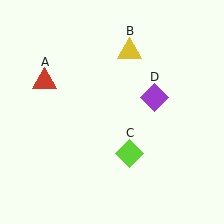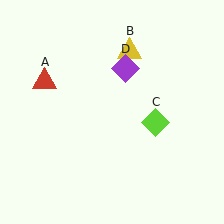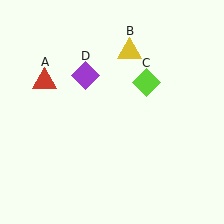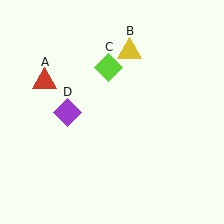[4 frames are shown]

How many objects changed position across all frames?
2 objects changed position: lime diamond (object C), purple diamond (object D).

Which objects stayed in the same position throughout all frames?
Red triangle (object A) and yellow triangle (object B) remained stationary.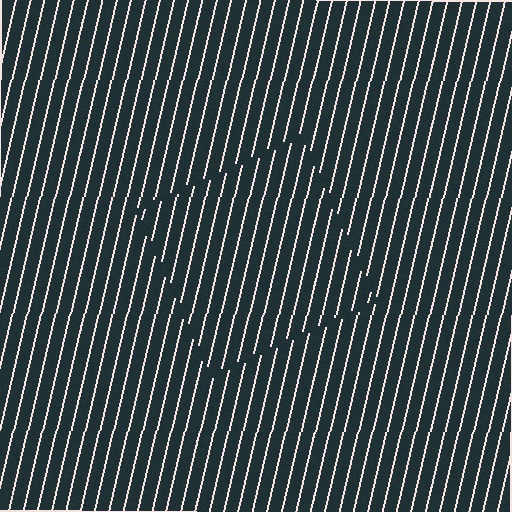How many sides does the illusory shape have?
4 sides — the line-ends trace a square.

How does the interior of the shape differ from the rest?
The interior of the shape contains the same grating, shifted by half a period — the contour is defined by the phase discontinuity where line-ends from the inner and outer gratings abut.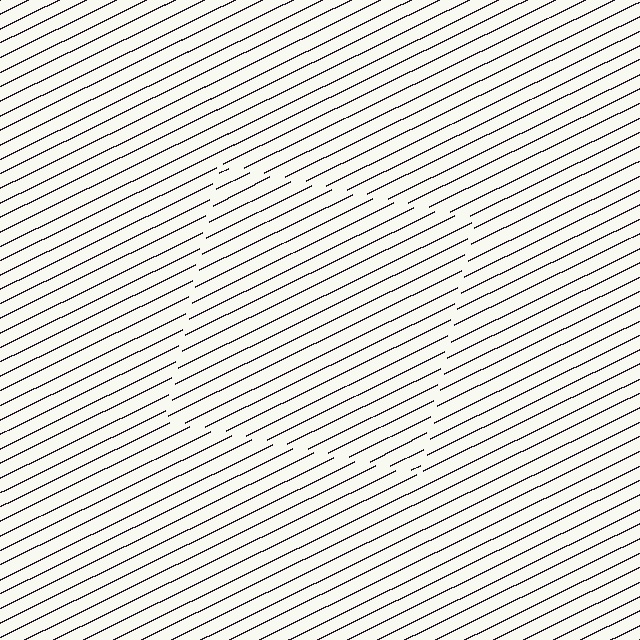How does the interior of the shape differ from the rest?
The interior of the shape contains the same grating, shifted by half a period — the contour is defined by the phase discontinuity where line-ends from the inner and outer gratings abut.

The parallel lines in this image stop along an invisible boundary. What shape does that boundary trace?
An illusory square. The interior of the shape contains the same grating, shifted by half a period — the contour is defined by the phase discontinuity where line-ends from the inner and outer gratings abut.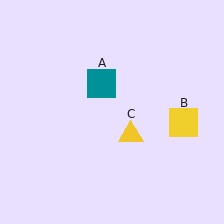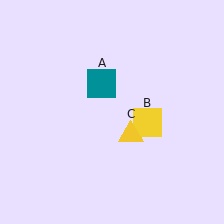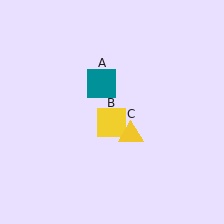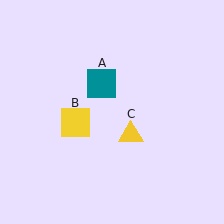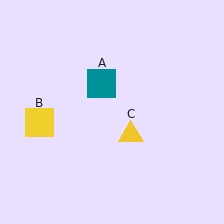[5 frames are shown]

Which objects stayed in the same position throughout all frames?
Teal square (object A) and yellow triangle (object C) remained stationary.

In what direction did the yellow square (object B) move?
The yellow square (object B) moved left.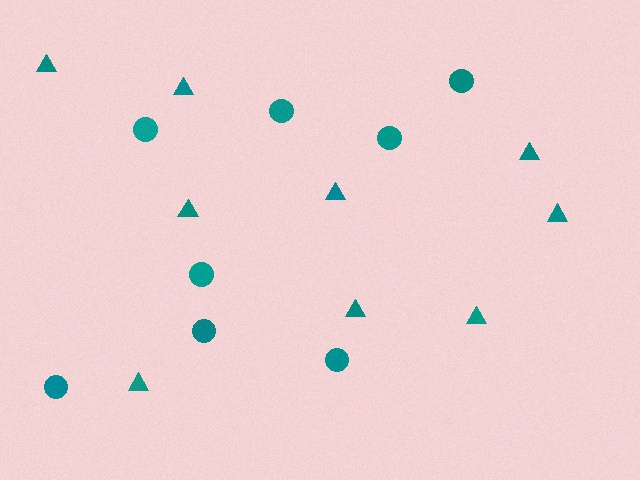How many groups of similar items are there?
There are 2 groups: one group of triangles (9) and one group of circles (8).